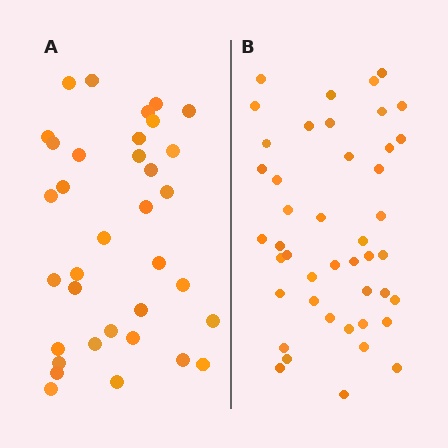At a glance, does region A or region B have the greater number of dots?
Region B (the right region) has more dots.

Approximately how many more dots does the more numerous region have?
Region B has roughly 8 or so more dots than region A.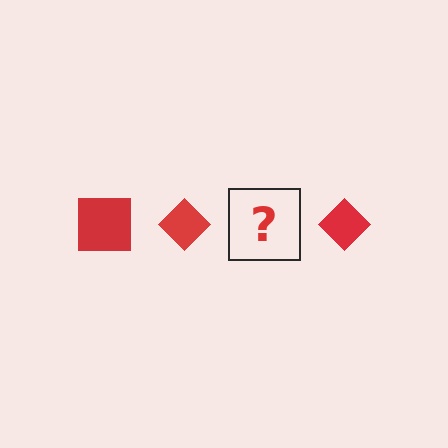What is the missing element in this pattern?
The missing element is a red square.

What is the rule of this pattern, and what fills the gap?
The rule is that the pattern cycles through square, diamond shapes in red. The gap should be filled with a red square.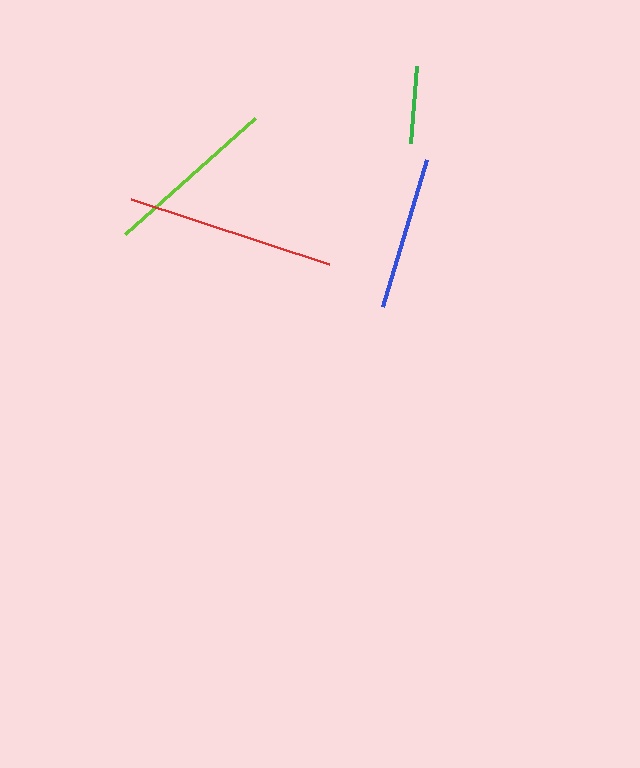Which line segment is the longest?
The red line is the longest at approximately 209 pixels.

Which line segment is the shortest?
The green line is the shortest at approximately 78 pixels.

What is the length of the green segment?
The green segment is approximately 78 pixels long.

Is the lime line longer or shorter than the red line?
The red line is longer than the lime line.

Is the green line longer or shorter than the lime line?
The lime line is longer than the green line.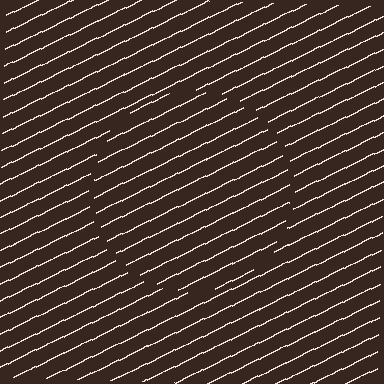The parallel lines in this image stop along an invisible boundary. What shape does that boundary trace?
An illusory circle. The interior of the shape contains the same grating, shifted by half a period — the contour is defined by the phase discontinuity where line-ends from the inner and outer gratings abut.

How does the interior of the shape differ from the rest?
The interior of the shape contains the same grating, shifted by half a period — the contour is defined by the phase discontinuity where line-ends from the inner and outer gratings abut.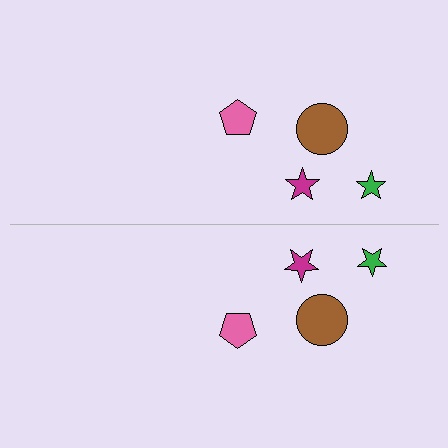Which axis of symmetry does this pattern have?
The pattern has a horizontal axis of symmetry running through the center of the image.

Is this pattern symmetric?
Yes, this pattern has bilateral (reflection) symmetry.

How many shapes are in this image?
There are 8 shapes in this image.